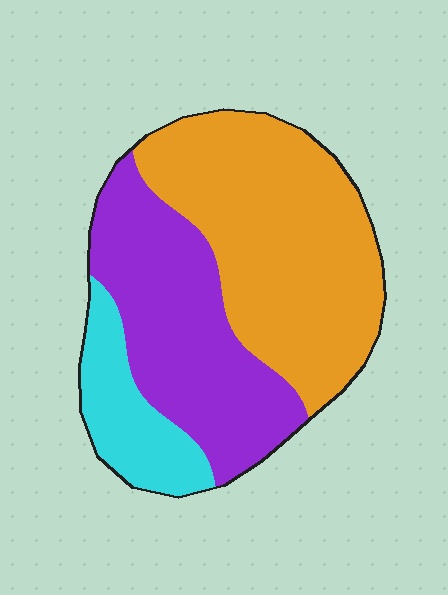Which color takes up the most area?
Orange, at roughly 50%.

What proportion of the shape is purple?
Purple takes up between a third and a half of the shape.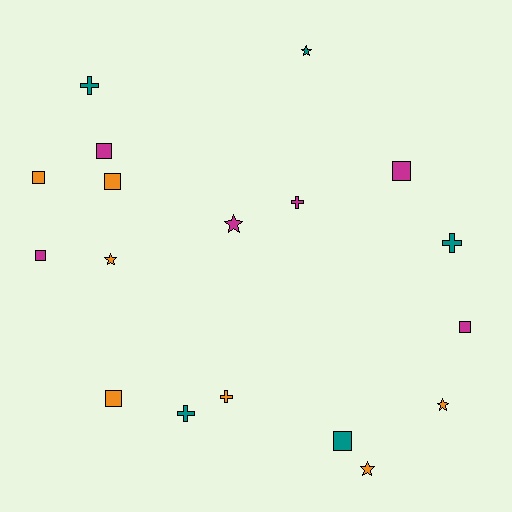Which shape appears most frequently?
Square, with 8 objects.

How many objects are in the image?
There are 18 objects.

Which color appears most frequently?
Orange, with 7 objects.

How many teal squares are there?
There is 1 teal square.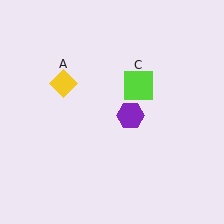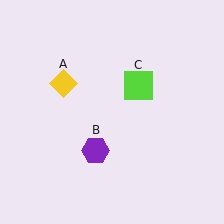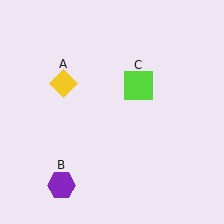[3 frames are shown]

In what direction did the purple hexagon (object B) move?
The purple hexagon (object B) moved down and to the left.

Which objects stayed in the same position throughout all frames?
Yellow diamond (object A) and lime square (object C) remained stationary.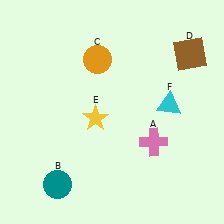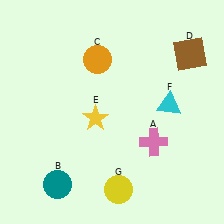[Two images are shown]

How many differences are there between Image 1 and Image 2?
There is 1 difference between the two images.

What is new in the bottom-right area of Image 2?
A yellow circle (G) was added in the bottom-right area of Image 2.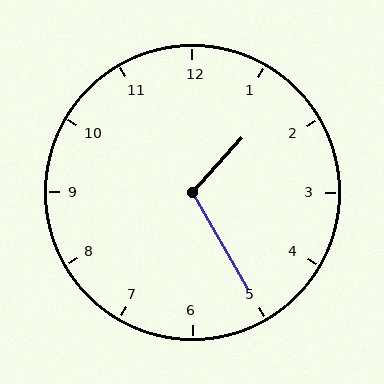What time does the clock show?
1:25.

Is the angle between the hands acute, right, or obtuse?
It is obtuse.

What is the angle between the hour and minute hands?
Approximately 108 degrees.